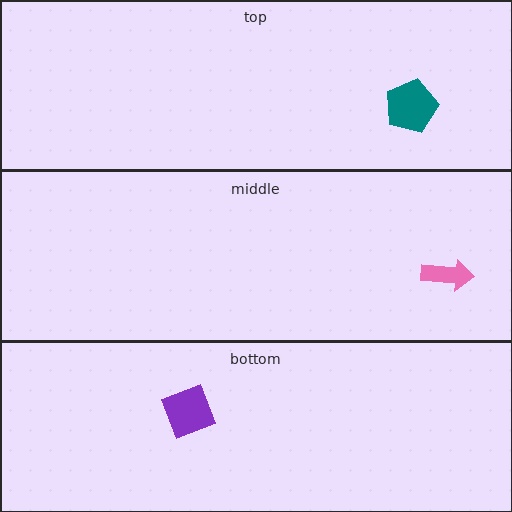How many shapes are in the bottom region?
1.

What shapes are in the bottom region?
The purple diamond.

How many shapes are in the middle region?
1.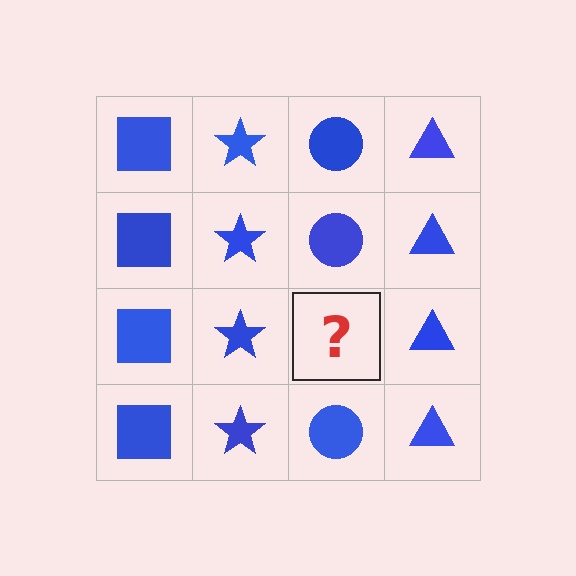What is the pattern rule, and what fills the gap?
The rule is that each column has a consistent shape. The gap should be filled with a blue circle.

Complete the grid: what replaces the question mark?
The question mark should be replaced with a blue circle.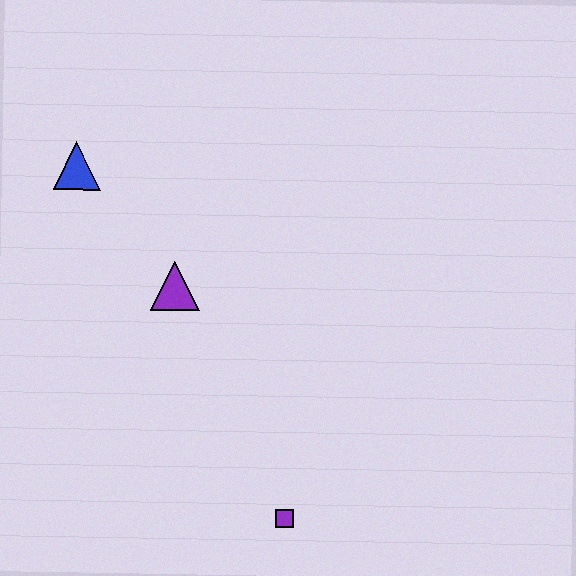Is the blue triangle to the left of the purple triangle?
Yes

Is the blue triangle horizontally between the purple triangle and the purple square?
No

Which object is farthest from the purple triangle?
The purple square is farthest from the purple triangle.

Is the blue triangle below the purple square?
No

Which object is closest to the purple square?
The purple triangle is closest to the purple square.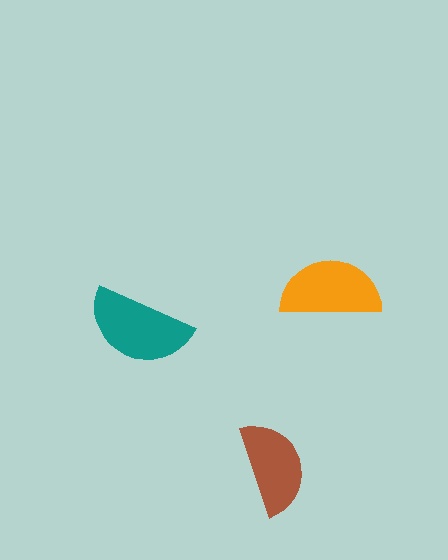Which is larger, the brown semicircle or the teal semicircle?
The teal one.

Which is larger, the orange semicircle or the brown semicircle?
The orange one.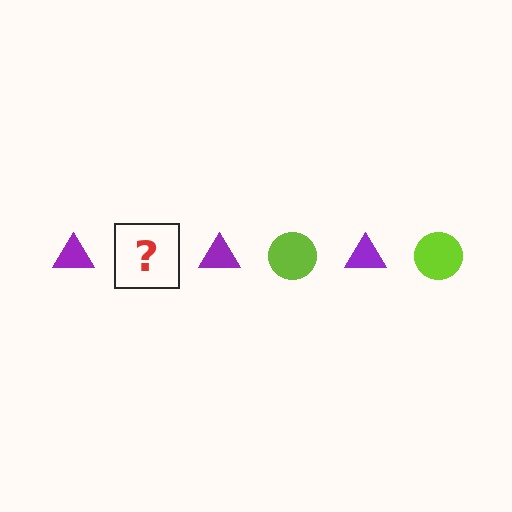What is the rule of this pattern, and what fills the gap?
The rule is that the pattern alternates between purple triangle and lime circle. The gap should be filled with a lime circle.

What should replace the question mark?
The question mark should be replaced with a lime circle.